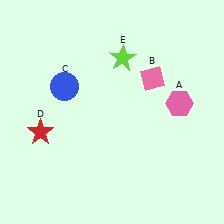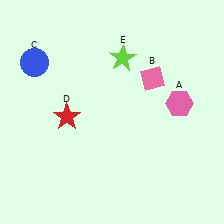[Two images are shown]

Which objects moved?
The objects that moved are: the blue circle (C), the red star (D).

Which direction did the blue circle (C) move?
The blue circle (C) moved left.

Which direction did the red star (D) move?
The red star (D) moved right.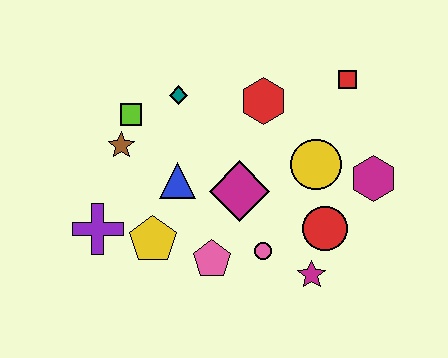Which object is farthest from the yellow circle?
The purple cross is farthest from the yellow circle.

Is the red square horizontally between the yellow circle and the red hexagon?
No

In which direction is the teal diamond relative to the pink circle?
The teal diamond is above the pink circle.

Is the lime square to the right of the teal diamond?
No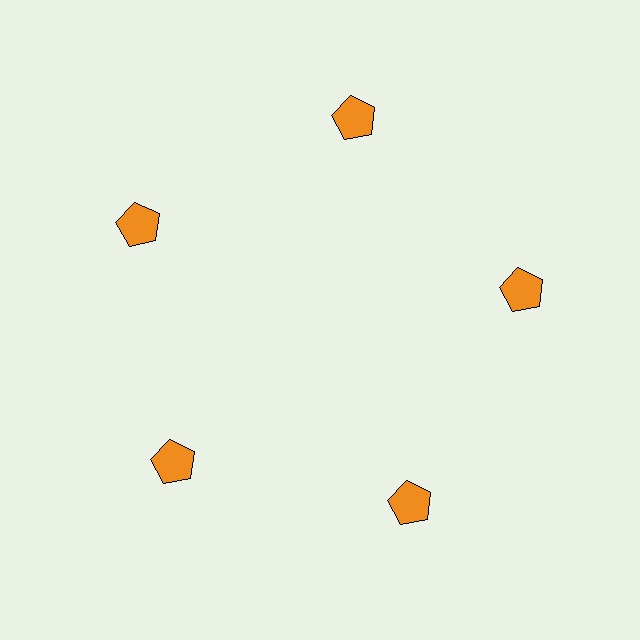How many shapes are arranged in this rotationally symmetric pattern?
There are 5 shapes, arranged in 5 groups of 1.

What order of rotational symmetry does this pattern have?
This pattern has 5-fold rotational symmetry.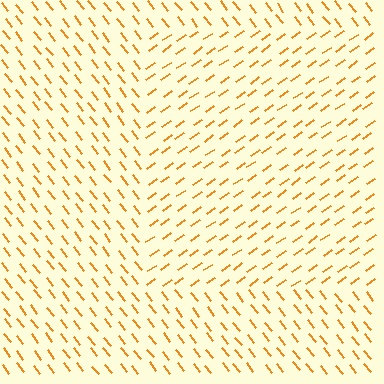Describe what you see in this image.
The image is filled with small orange line segments. A rectangle region in the image has lines oriented differently from the surrounding lines, creating a visible texture boundary.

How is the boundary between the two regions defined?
The boundary is defined purely by a change in line orientation (approximately 87 degrees difference). All lines are the same color and thickness.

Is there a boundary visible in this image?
Yes, there is a texture boundary formed by a change in line orientation.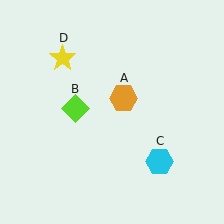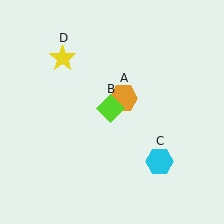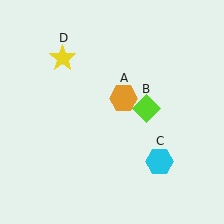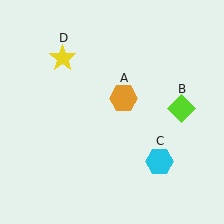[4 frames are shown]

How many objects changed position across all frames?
1 object changed position: lime diamond (object B).